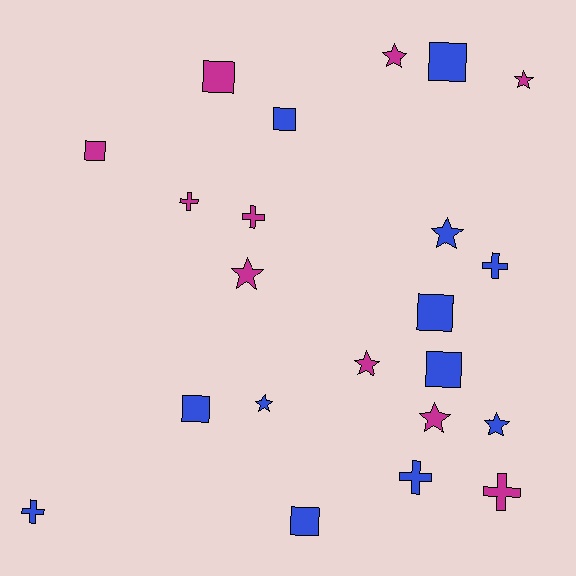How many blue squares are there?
There are 6 blue squares.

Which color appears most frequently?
Blue, with 12 objects.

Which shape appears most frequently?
Star, with 8 objects.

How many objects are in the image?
There are 22 objects.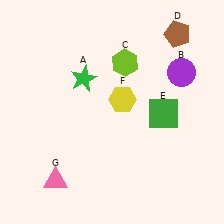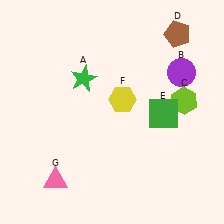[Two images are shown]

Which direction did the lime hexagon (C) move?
The lime hexagon (C) moved right.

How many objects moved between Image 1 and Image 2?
1 object moved between the two images.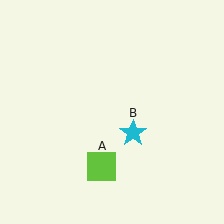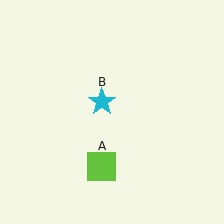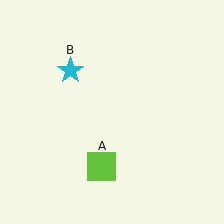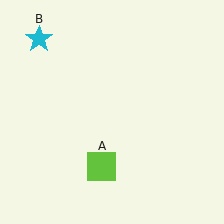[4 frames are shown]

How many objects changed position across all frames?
1 object changed position: cyan star (object B).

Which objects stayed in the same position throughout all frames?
Lime square (object A) remained stationary.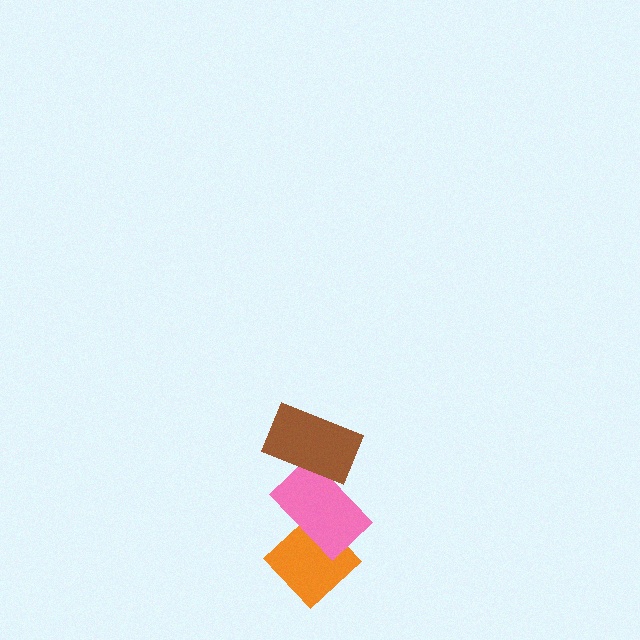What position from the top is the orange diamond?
The orange diamond is 3rd from the top.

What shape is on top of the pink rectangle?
The brown rectangle is on top of the pink rectangle.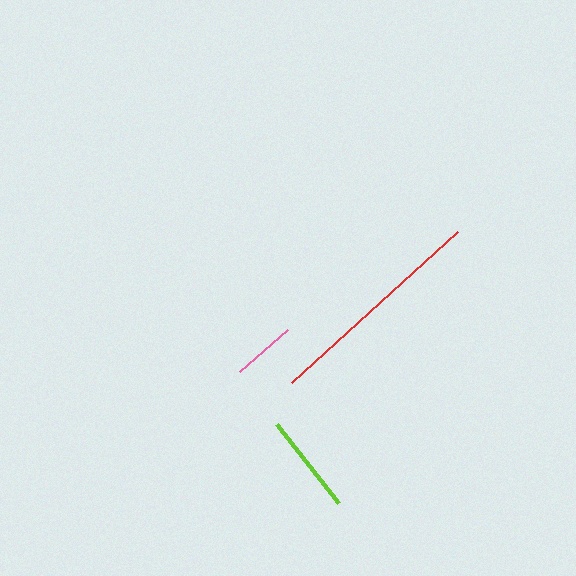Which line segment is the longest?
The red line is the longest at approximately 224 pixels.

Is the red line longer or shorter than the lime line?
The red line is longer than the lime line.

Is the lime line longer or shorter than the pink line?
The lime line is longer than the pink line.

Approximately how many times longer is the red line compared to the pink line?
The red line is approximately 3.5 times the length of the pink line.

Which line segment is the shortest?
The pink line is the shortest at approximately 65 pixels.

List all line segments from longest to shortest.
From longest to shortest: red, lime, pink.